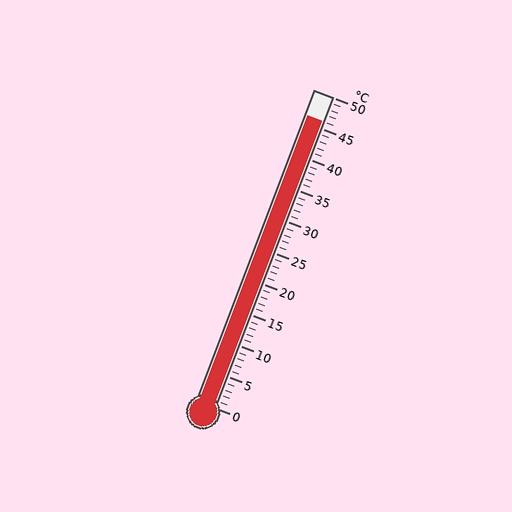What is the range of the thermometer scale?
The thermometer scale ranges from 0°C to 50°C.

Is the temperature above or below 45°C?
The temperature is above 45°C.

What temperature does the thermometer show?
The thermometer shows approximately 46°C.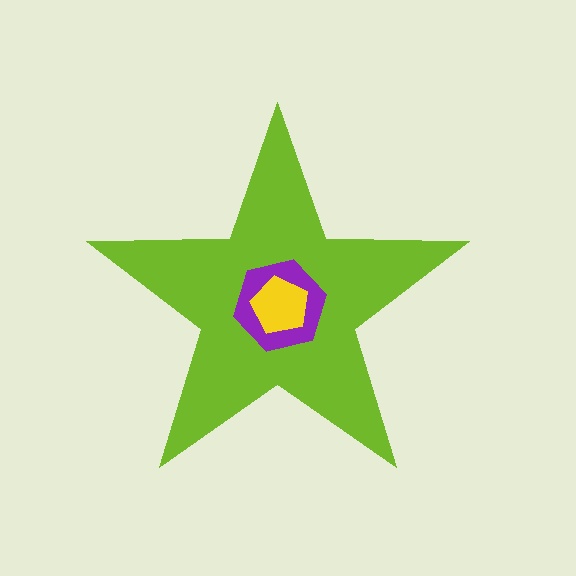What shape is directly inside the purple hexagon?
The yellow pentagon.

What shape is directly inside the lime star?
The purple hexagon.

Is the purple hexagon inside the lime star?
Yes.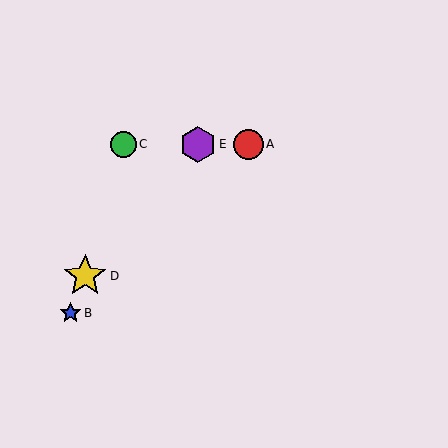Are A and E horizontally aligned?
Yes, both are at y≈144.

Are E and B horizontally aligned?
No, E is at y≈144 and B is at y≈313.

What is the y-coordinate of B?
Object B is at y≈313.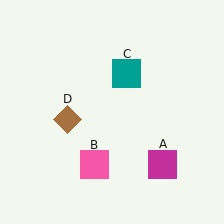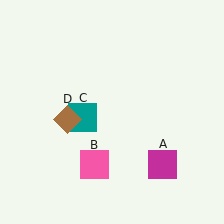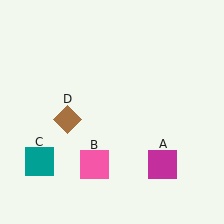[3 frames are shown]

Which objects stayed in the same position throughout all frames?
Magenta square (object A) and pink square (object B) and brown diamond (object D) remained stationary.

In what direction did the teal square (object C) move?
The teal square (object C) moved down and to the left.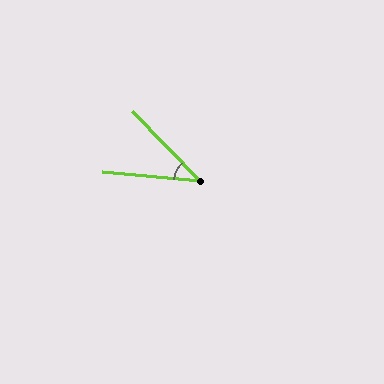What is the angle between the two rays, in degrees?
Approximately 41 degrees.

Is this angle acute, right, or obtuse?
It is acute.